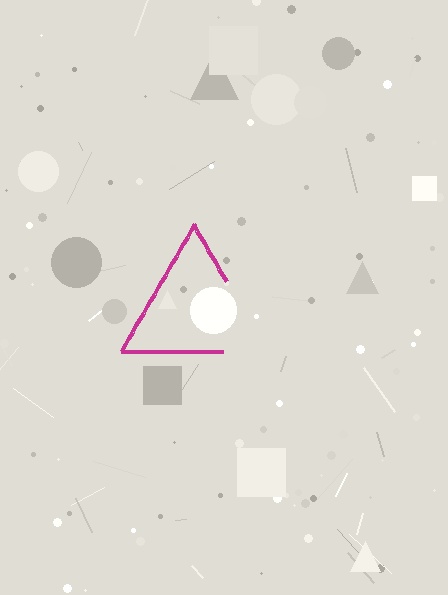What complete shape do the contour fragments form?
The contour fragments form a triangle.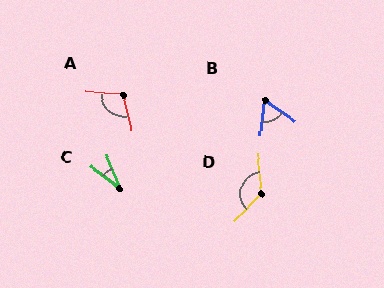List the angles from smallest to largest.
C (31°), B (61°), A (107°), D (131°).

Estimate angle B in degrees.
Approximately 61 degrees.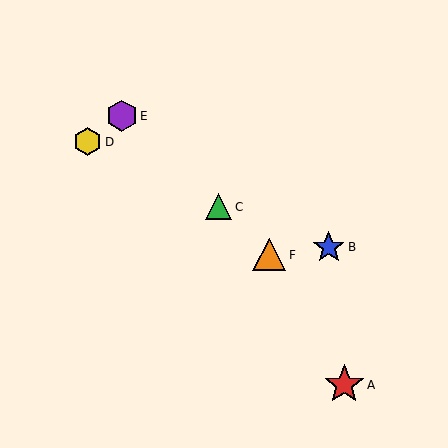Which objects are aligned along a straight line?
Objects C, E, F are aligned along a straight line.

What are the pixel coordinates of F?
Object F is at (269, 255).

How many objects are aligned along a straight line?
3 objects (C, E, F) are aligned along a straight line.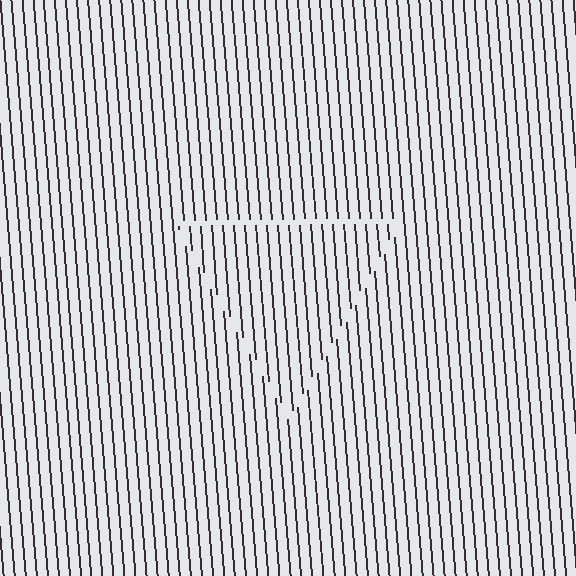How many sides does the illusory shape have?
3 sides — the line-ends trace a triangle.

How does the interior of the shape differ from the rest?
The interior of the shape contains the same grating, shifted by half a period — the contour is defined by the phase discontinuity where line-ends from the inner and outer gratings abut.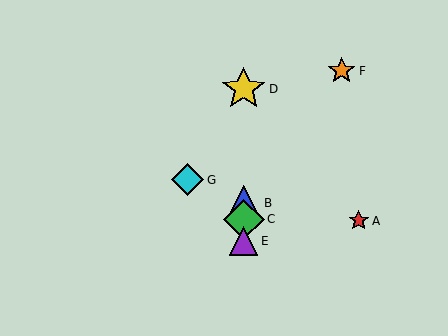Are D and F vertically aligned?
No, D is at x≈244 and F is at x≈342.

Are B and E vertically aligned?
Yes, both are at x≈244.